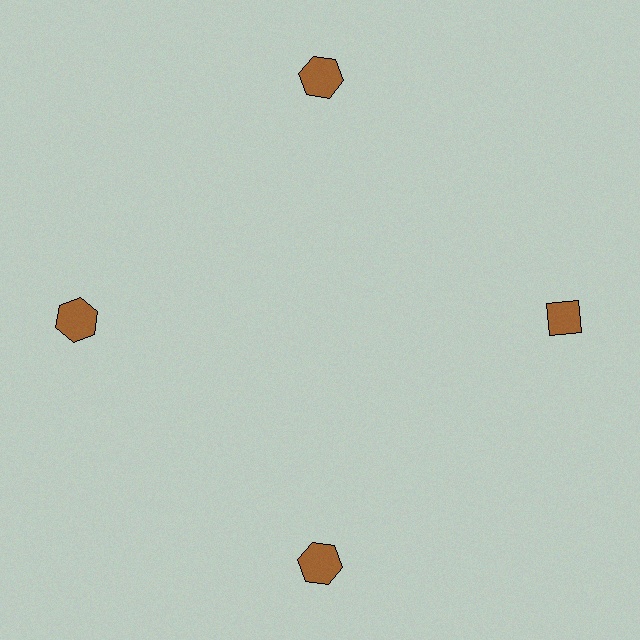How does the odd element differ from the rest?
It has a different shape: diamond instead of hexagon.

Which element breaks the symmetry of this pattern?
The brown diamond at roughly the 3 o'clock position breaks the symmetry. All other shapes are brown hexagons.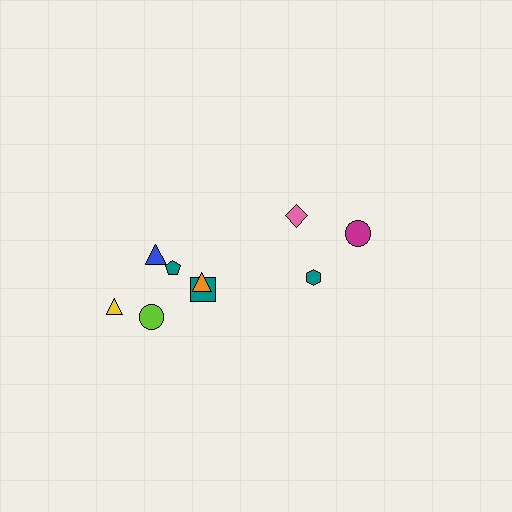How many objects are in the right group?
There are 3 objects.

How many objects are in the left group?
There are 6 objects.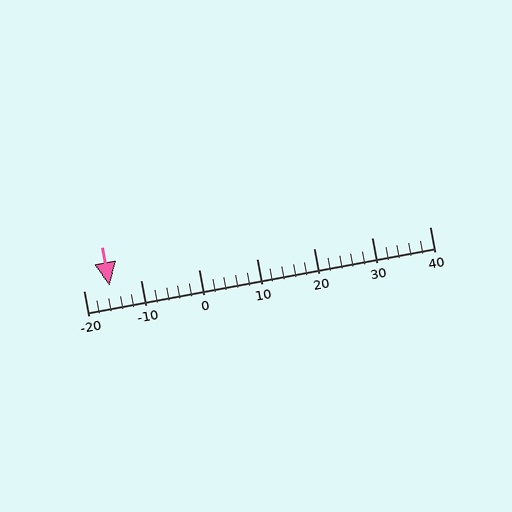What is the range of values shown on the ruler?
The ruler shows values from -20 to 40.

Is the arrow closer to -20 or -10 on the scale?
The arrow is closer to -20.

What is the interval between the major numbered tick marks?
The major tick marks are spaced 10 units apart.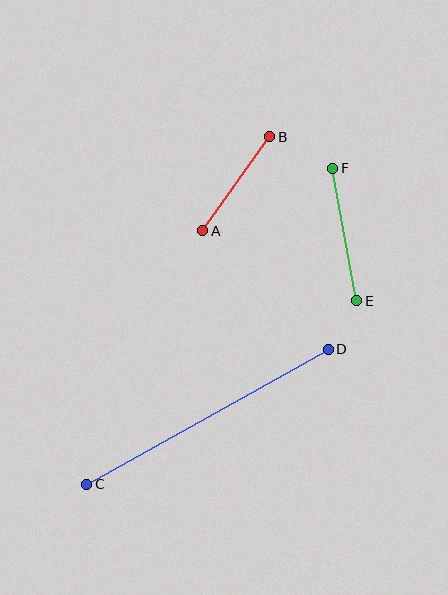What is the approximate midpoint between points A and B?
The midpoint is at approximately (236, 184) pixels.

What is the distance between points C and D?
The distance is approximately 277 pixels.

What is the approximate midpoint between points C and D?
The midpoint is at approximately (207, 417) pixels.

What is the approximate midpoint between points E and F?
The midpoint is at approximately (345, 234) pixels.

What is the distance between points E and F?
The distance is approximately 135 pixels.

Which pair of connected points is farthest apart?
Points C and D are farthest apart.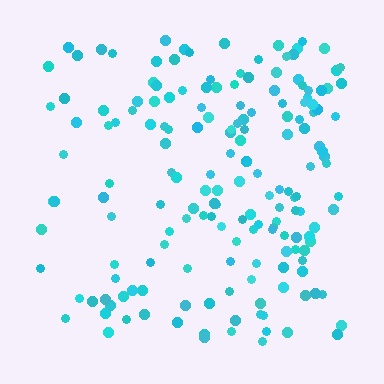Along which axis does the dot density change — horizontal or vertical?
Horizontal.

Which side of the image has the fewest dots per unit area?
The left.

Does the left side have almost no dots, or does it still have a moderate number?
Still a moderate number, just noticeably fewer than the right.